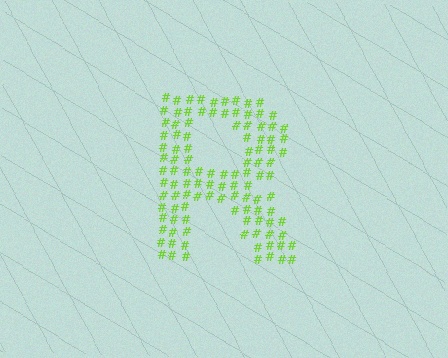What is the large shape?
The large shape is the letter R.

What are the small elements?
The small elements are hash symbols.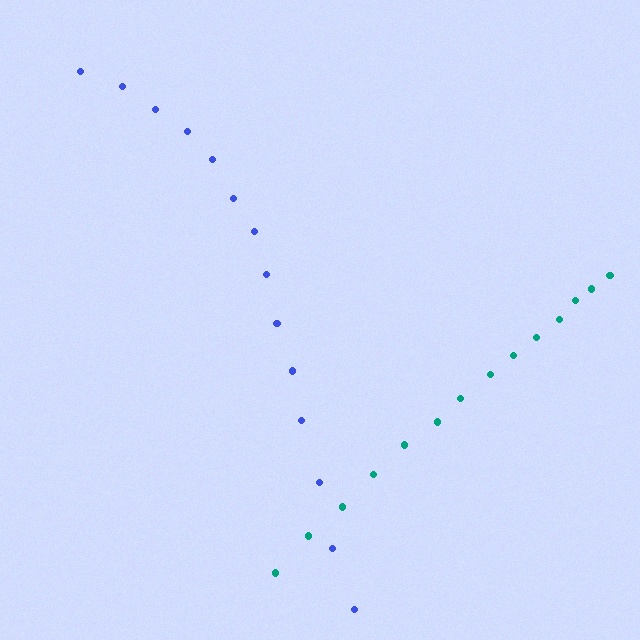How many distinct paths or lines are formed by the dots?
There are 2 distinct paths.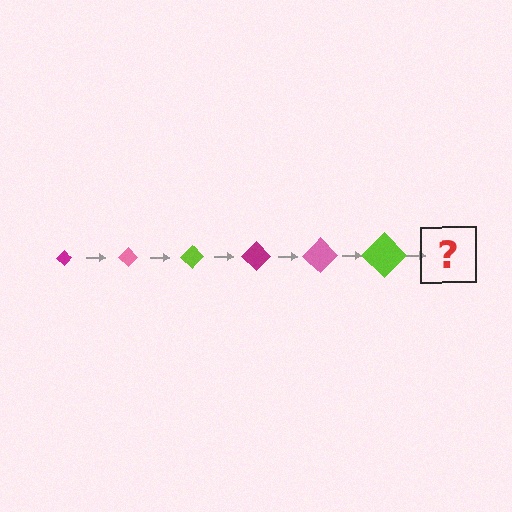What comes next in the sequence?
The next element should be a magenta diamond, larger than the previous one.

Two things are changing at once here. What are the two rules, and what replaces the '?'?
The two rules are that the diamond grows larger each step and the color cycles through magenta, pink, and lime. The '?' should be a magenta diamond, larger than the previous one.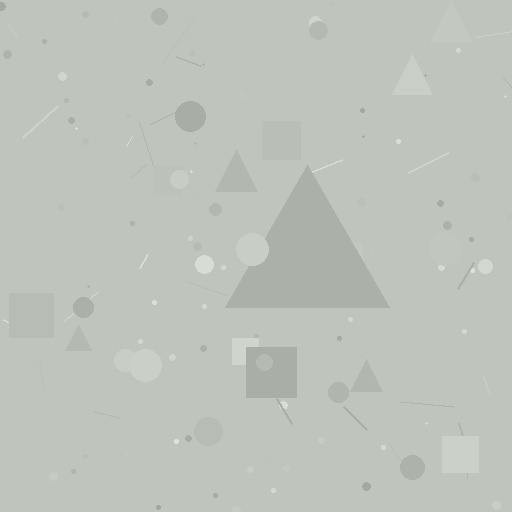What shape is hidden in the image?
A triangle is hidden in the image.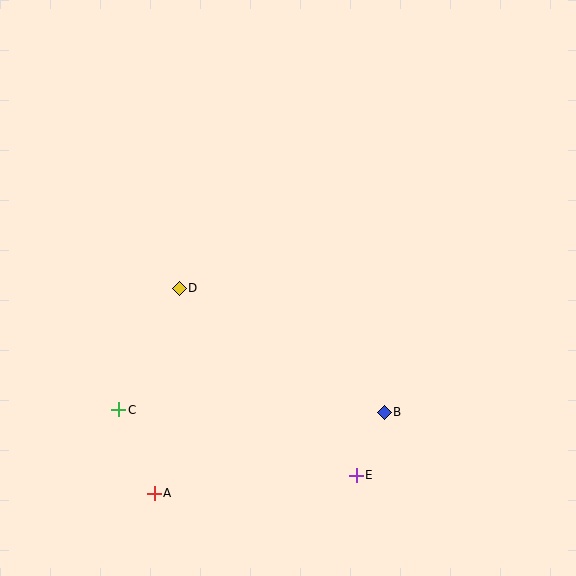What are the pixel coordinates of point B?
Point B is at (384, 412).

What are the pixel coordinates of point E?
Point E is at (356, 476).